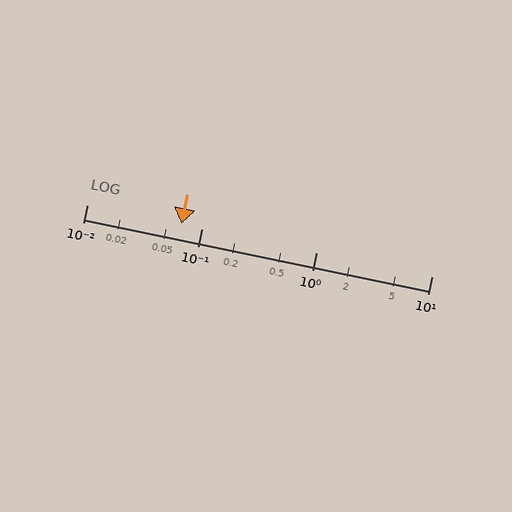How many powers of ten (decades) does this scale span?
The scale spans 3 decades, from 0.01 to 10.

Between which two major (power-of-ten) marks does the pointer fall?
The pointer is between 0.01 and 0.1.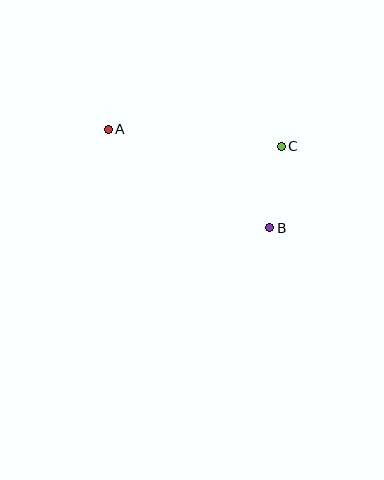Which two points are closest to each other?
Points B and C are closest to each other.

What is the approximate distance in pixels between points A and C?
The distance between A and C is approximately 174 pixels.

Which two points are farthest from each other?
Points A and B are farthest from each other.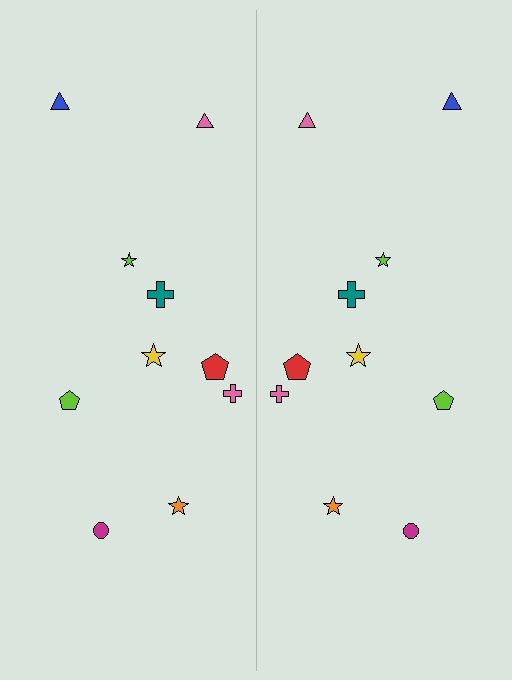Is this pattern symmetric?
Yes, this pattern has bilateral (reflection) symmetry.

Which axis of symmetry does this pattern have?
The pattern has a vertical axis of symmetry running through the center of the image.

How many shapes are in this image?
There are 20 shapes in this image.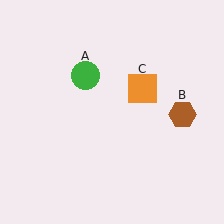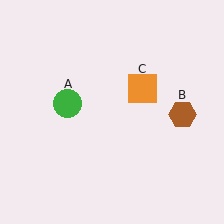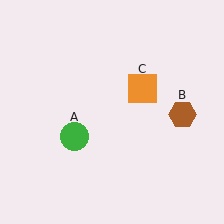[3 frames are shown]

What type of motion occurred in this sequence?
The green circle (object A) rotated counterclockwise around the center of the scene.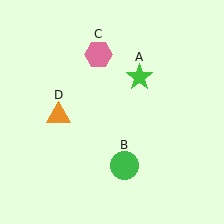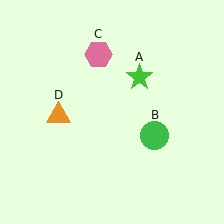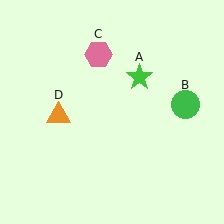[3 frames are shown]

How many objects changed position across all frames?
1 object changed position: green circle (object B).